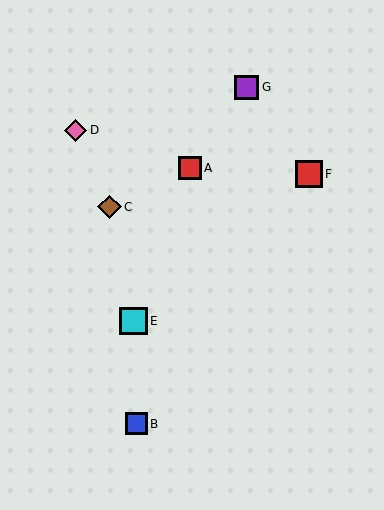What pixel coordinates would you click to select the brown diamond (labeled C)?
Click at (110, 207) to select the brown diamond C.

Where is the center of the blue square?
The center of the blue square is at (137, 424).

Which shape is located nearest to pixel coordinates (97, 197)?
The brown diamond (labeled C) at (110, 207) is nearest to that location.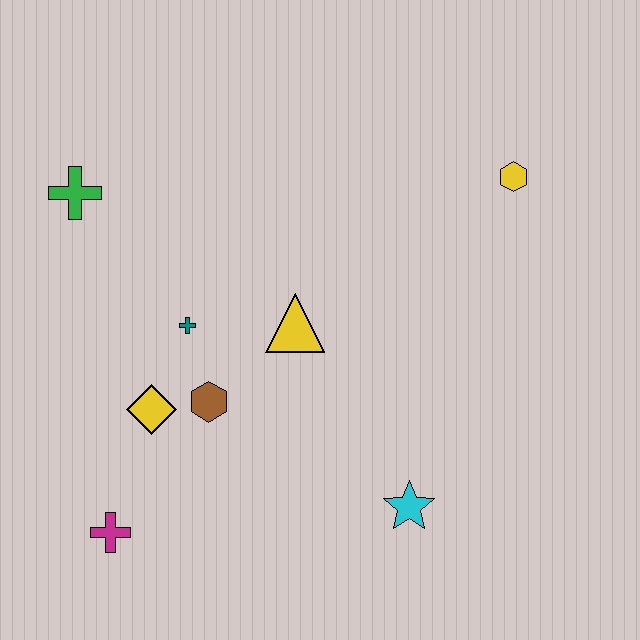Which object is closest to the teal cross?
The brown hexagon is closest to the teal cross.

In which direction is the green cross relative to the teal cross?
The green cross is above the teal cross.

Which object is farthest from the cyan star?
The green cross is farthest from the cyan star.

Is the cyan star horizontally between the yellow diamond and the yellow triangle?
No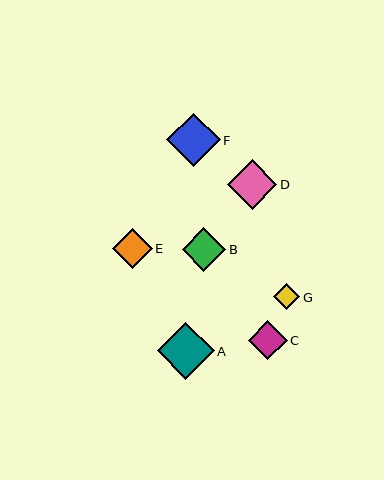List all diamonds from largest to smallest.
From largest to smallest: A, F, D, B, E, C, G.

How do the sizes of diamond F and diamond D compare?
Diamond F and diamond D are approximately the same size.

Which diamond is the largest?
Diamond A is the largest with a size of approximately 57 pixels.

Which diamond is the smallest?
Diamond G is the smallest with a size of approximately 26 pixels.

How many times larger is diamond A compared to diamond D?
Diamond A is approximately 1.2 times the size of diamond D.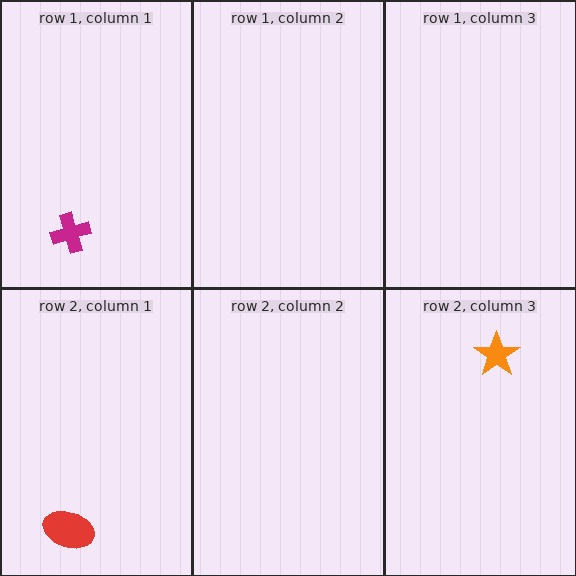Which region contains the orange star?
The row 2, column 3 region.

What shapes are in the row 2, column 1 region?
The red ellipse.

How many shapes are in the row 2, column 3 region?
1.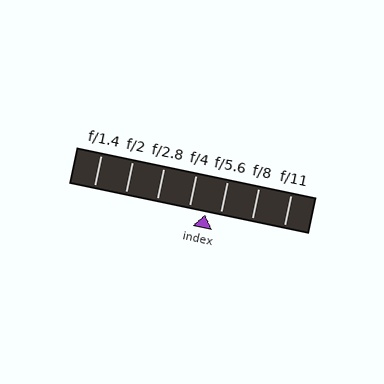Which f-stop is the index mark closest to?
The index mark is closest to f/5.6.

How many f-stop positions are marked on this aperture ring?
There are 7 f-stop positions marked.